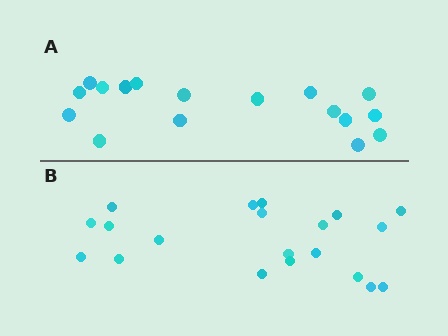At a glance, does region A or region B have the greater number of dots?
Region B (the bottom region) has more dots.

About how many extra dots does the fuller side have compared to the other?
Region B has just a few more — roughly 2 or 3 more dots than region A.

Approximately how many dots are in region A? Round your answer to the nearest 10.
About 20 dots. (The exact count is 17, which rounds to 20.)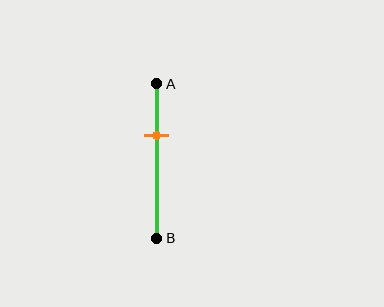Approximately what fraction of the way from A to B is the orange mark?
The orange mark is approximately 35% of the way from A to B.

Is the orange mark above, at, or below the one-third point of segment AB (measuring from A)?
The orange mark is approximately at the one-third point of segment AB.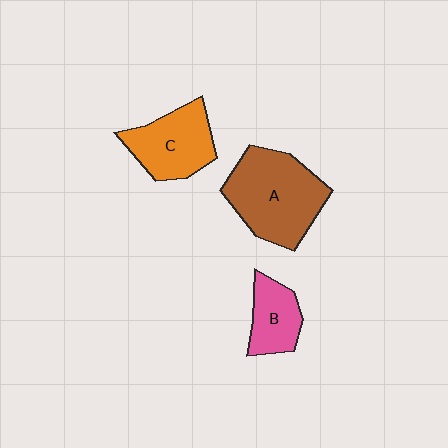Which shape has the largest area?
Shape A (brown).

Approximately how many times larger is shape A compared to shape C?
Approximately 1.5 times.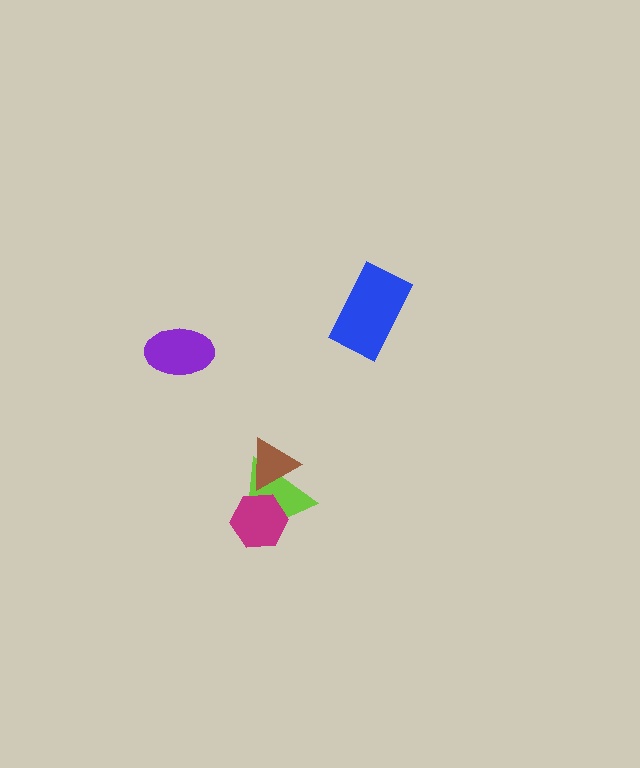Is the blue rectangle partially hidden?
No, no other shape covers it.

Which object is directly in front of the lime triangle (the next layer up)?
The brown triangle is directly in front of the lime triangle.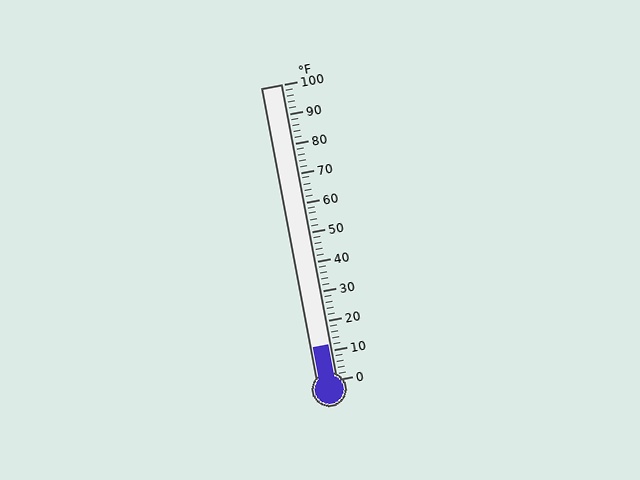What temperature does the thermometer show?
The thermometer shows approximately 12°F.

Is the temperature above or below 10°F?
The temperature is above 10°F.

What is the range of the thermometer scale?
The thermometer scale ranges from 0°F to 100°F.